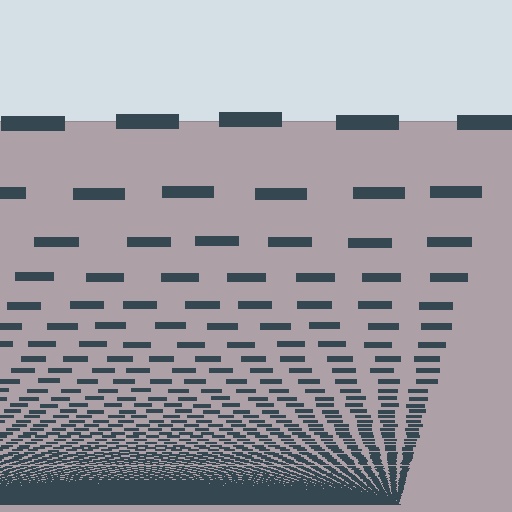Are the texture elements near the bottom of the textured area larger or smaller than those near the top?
Smaller. The gradient is inverted — elements near the bottom are smaller and denser.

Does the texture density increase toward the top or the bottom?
Density increases toward the bottom.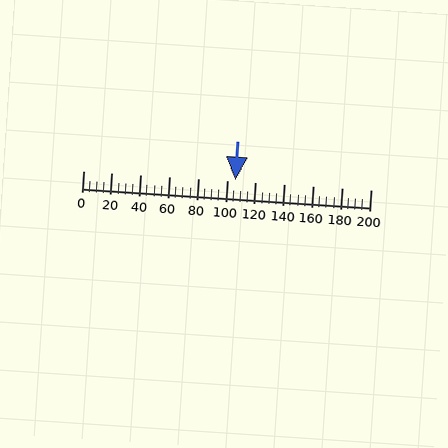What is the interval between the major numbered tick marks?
The major tick marks are spaced 20 units apart.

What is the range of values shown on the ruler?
The ruler shows values from 0 to 200.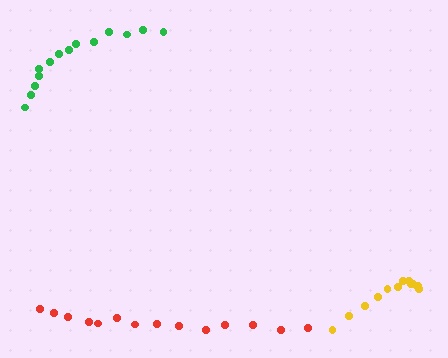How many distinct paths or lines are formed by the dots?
There are 3 distinct paths.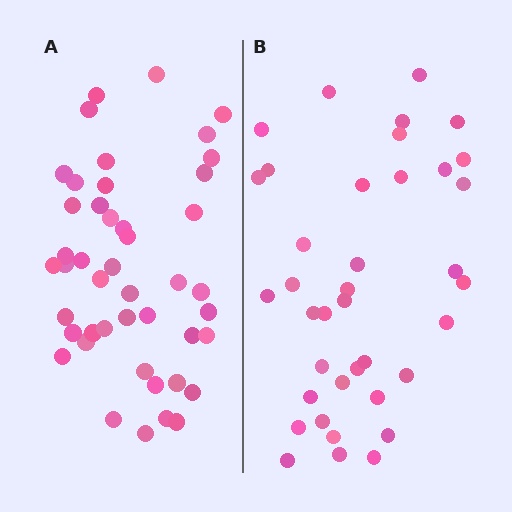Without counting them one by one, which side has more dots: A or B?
Region A (the left region) has more dots.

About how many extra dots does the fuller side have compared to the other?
Region A has roughly 8 or so more dots than region B.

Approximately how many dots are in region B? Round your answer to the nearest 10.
About 40 dots. (The exact count is 38, which rounds to 40.)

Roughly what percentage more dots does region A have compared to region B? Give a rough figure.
About 20% more.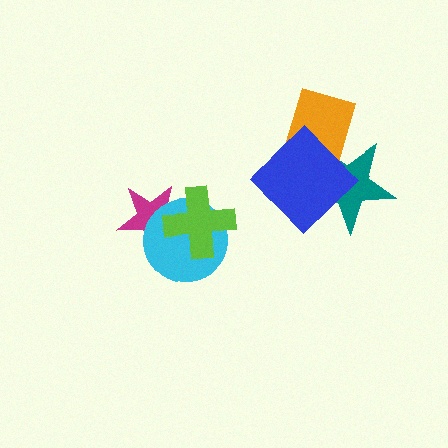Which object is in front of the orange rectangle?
The blue diamond is in front of the orange rectangle.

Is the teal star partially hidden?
Yes, it is partially covered by another shape.